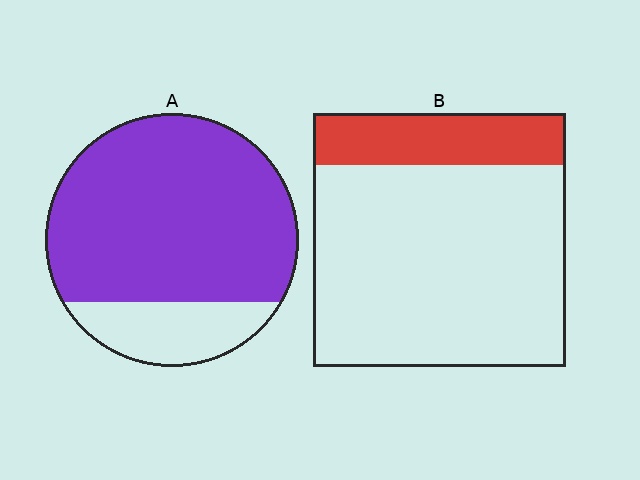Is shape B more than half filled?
No.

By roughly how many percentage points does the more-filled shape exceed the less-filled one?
By roughly 60 percentage points (A over B).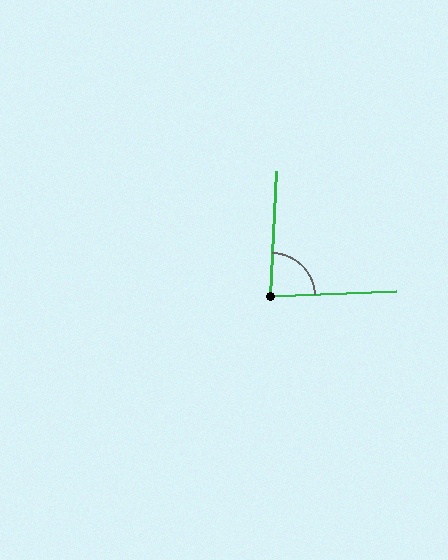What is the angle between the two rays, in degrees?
Approximately 85 degrees.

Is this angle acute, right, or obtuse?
It is approximately a right angle.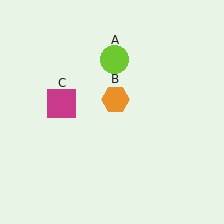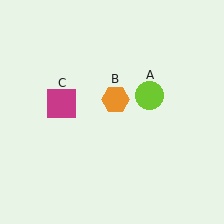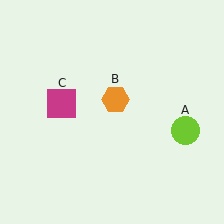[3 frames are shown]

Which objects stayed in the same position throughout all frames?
Orange hexagon (object B) and magenta square (object C) remained stationary.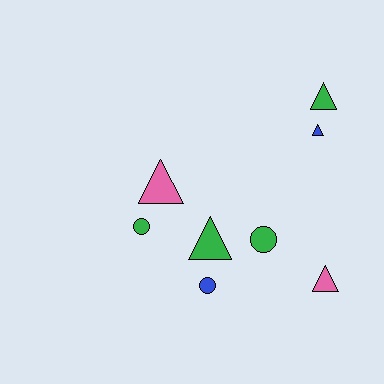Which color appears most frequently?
Green, with 4 objects.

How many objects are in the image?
There are 8 objects.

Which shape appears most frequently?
Triangle, with 5 objects.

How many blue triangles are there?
There is 1 blue triangle.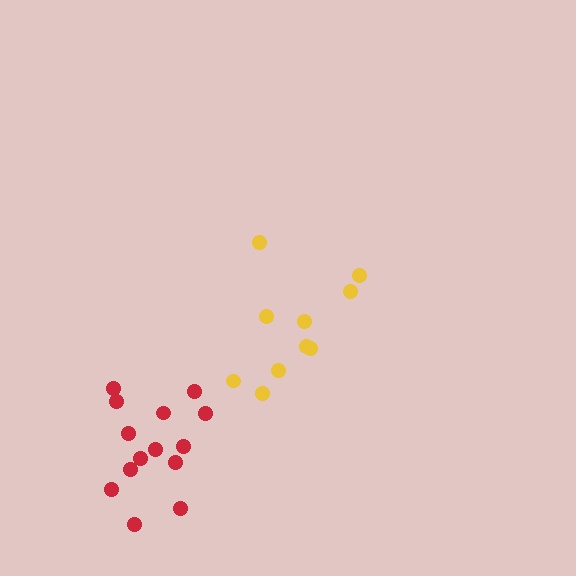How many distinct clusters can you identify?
There are 2 distinct clusters.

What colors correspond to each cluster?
The clusters are colored: yellow, red.